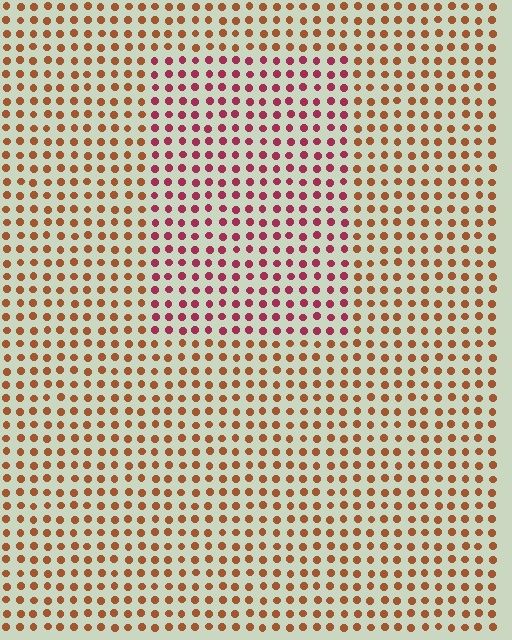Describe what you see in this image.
The image is filled with small brown elements in a uniform arrangement. A rectangle-shaped region is visible where the elements are tinted to a slightly different hue, forming a subtle color boundary.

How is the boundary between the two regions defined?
The boundary is defined purely by a slight shift in hue (about 42 degrees). Spacing, size, and orientation are identical on both sides.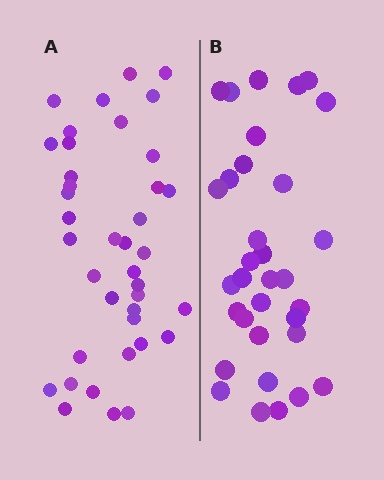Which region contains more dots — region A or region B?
Region A (the left region) has more dots.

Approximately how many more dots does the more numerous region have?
Region A has about 6 more dots than region B.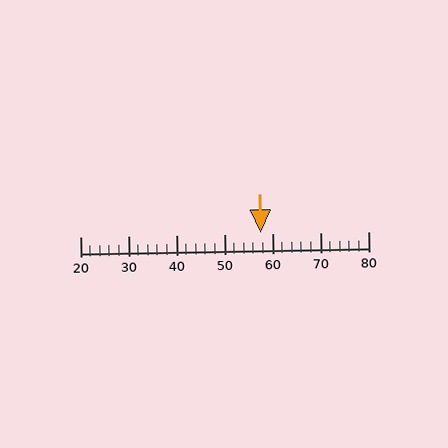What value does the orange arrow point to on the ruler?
The orange arrow points to approximately 58.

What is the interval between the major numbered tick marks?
The major tick marks are spaced 10 units apart.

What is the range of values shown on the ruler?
The ruler shows values from 20 to 80.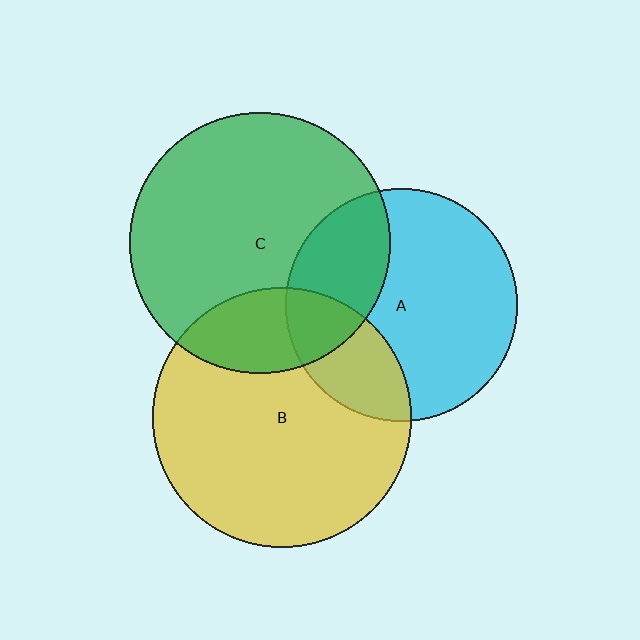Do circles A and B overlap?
Yes.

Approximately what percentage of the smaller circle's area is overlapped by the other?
Approximately 25%.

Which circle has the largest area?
Circle C (green).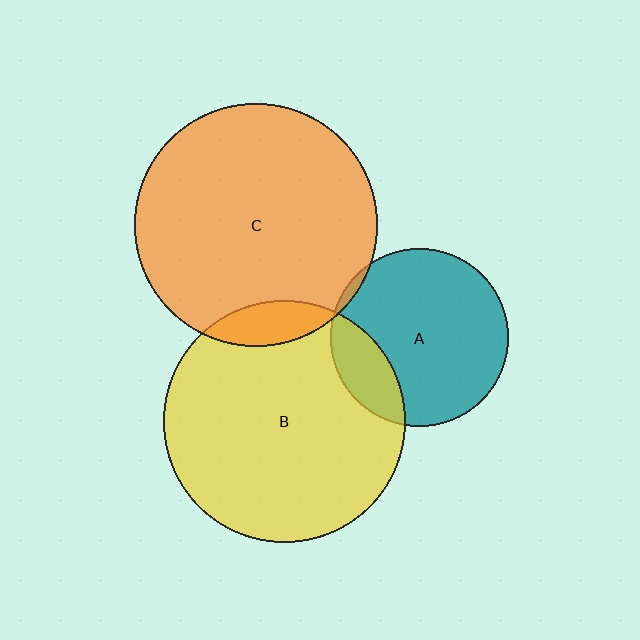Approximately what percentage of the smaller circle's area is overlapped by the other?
Approximately 20%.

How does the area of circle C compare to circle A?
Approximately 1.9 times.